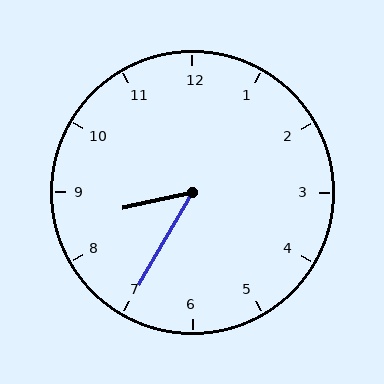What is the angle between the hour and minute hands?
Approximately 48 degrees.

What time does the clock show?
8:35.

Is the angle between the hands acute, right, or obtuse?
It is acute.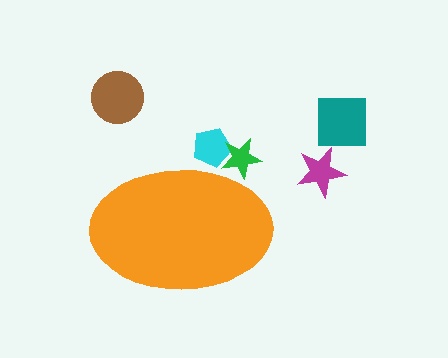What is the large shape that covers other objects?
An orange ellipse.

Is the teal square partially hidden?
No, the teal square is fully visible.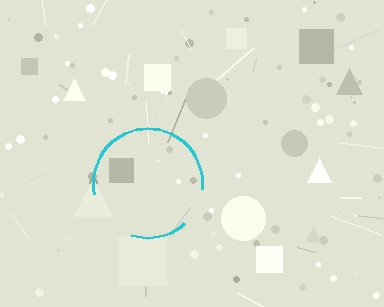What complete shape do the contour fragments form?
The contour fragments form a circle.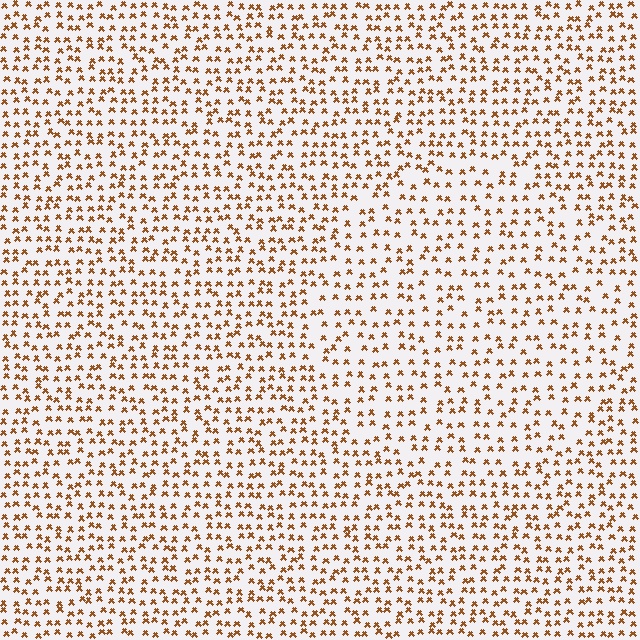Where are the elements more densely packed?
The elements are more densely packed outside the circle boundary.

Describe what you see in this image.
The image contains small brown elements arranged at two different densities. A circle-shaped region is visible where the elements are less densely packed than the surrounding area.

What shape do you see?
I see a circle.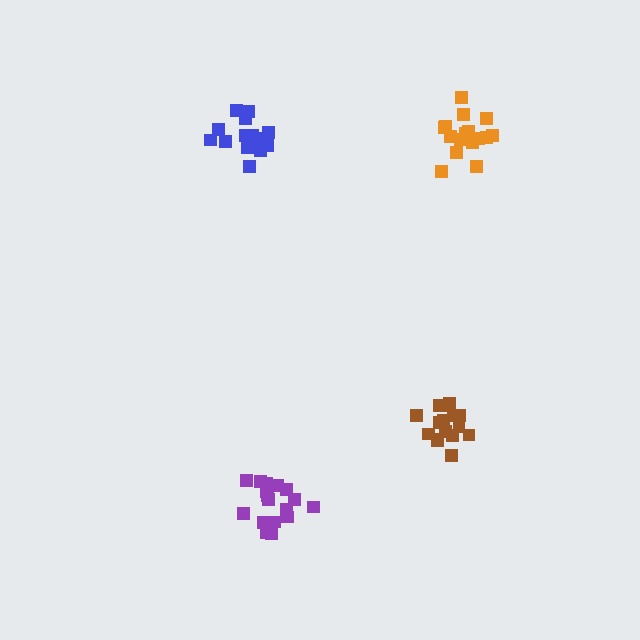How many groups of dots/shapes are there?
There are 4 groups.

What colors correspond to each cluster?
The clusters are colored: brown, orange, purple, blue.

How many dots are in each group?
Group 1: 17 dots, Group 2: 16 dots, Group 3: 18 dots, Group 4: 16 dots (67 total).